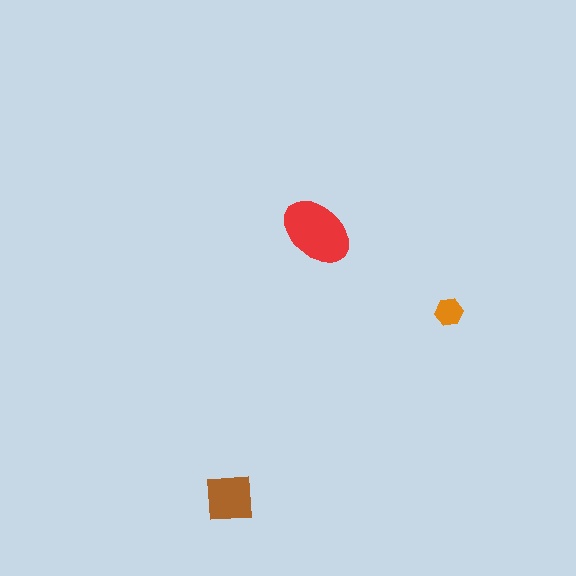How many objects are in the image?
There are 3 objects in the image.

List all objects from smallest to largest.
The orange hexagon, the brown square, the red ellipse.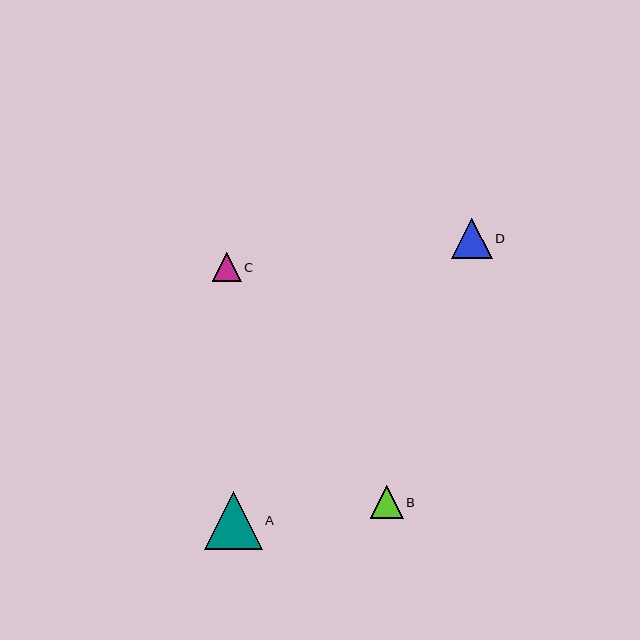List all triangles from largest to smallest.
From largest to smallest: A, D, B, C.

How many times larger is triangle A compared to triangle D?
Triangle A is approximately 1.4 times the size of triangle D.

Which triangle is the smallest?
Triangle C is the smallest with a size of approximately 29 pixels.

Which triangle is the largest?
Triangle A is the largest with a size of approximately 58 pixels.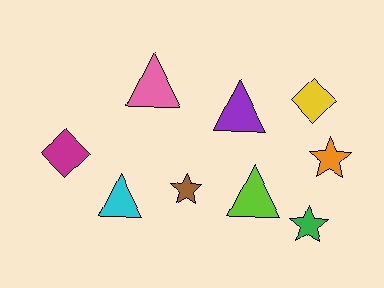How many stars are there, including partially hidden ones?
There are 3 stars.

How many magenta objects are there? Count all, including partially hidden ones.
There is 1 magenta object.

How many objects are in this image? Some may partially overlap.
There are 9 objects.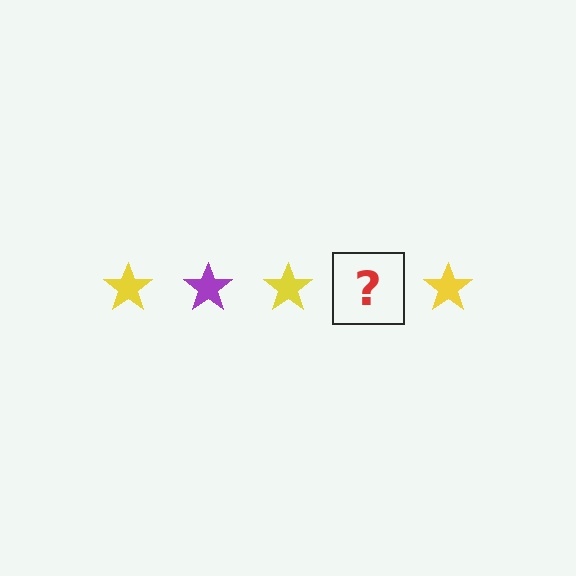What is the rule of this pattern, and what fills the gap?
The rule is that the pattern cycles through yellow, purple stars. The gap should be filled with a purple star.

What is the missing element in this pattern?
The missing element is a purple star.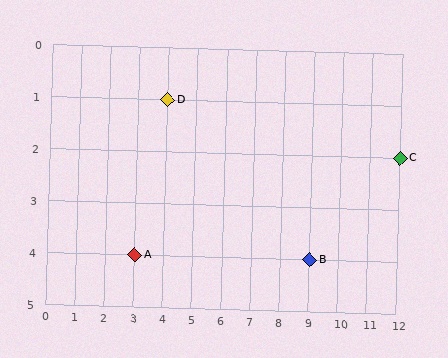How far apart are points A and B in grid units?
Points A and B are 6 columns apart.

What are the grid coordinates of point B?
Point B is at grid coordinates (9, 4).